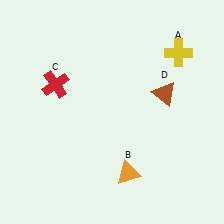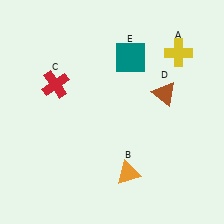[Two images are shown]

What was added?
A teal square (E) was added in Image 2.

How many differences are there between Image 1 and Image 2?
There is 1 difference between the two images.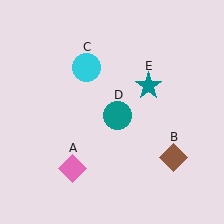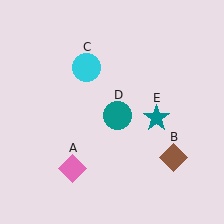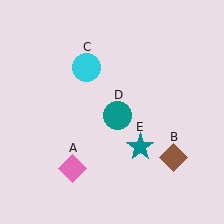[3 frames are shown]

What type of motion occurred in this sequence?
The teal star (object E) rotated clockwise around the center of the scene.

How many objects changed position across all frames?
1 object changed position: teal star (object E).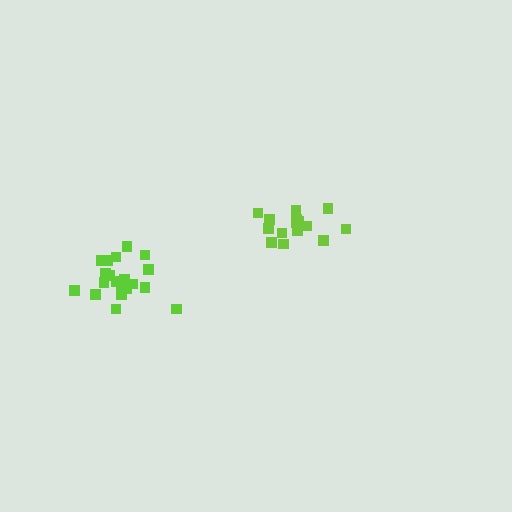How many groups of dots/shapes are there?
There are 2 groups.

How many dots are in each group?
Group 1: 15 dots, Group 2: 20 dots (35 total).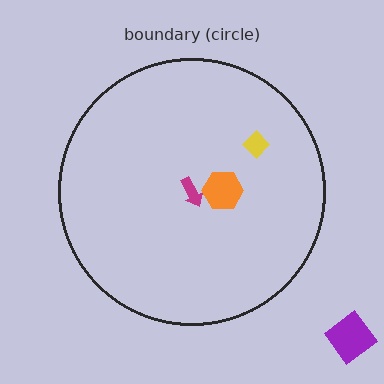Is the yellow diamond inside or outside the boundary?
Inside.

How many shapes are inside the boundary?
3 inside, 1 outside.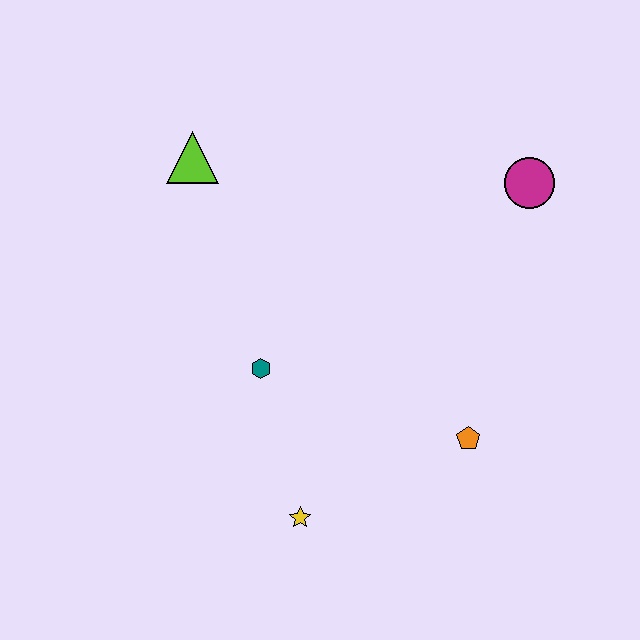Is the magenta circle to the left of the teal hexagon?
No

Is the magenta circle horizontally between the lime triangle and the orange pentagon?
No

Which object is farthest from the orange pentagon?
The lime triangle is farthest from the orange pentagon.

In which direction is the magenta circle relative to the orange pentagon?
The magenta circle is above the orange pentagon.